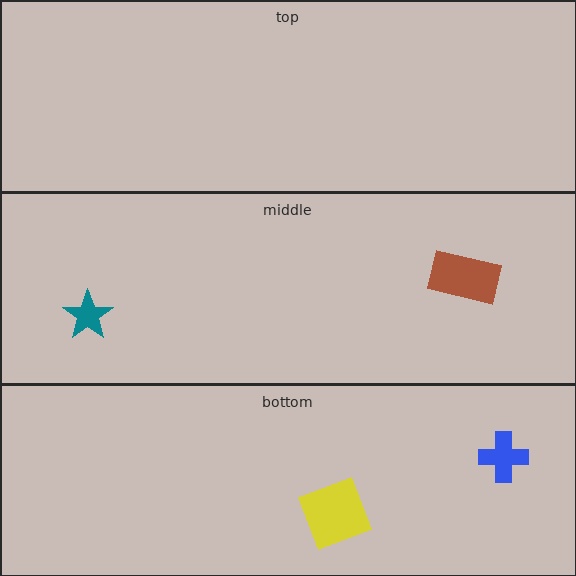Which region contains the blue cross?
The bottom region.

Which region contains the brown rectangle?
The middle region.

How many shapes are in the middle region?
2.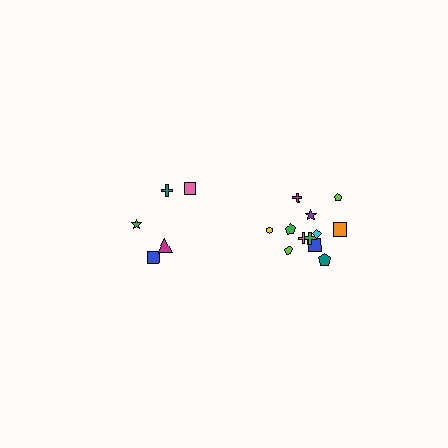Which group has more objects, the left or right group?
The right group.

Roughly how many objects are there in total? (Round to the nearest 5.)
Roughly 15 objects in total.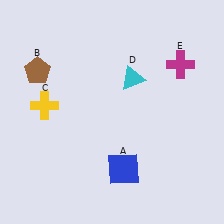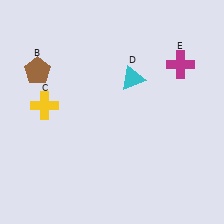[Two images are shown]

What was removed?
The blue square (A) was removed in Image 2.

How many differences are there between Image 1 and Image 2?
There is 1 difference between the two images.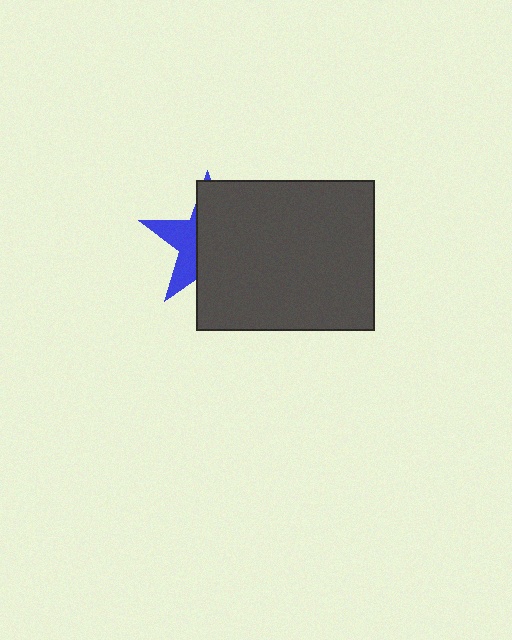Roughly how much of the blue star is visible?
A small part of it is visible (roughly 34%).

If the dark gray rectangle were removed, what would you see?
You would see the complete blue star.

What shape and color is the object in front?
The object in front is a dark gray rectangle.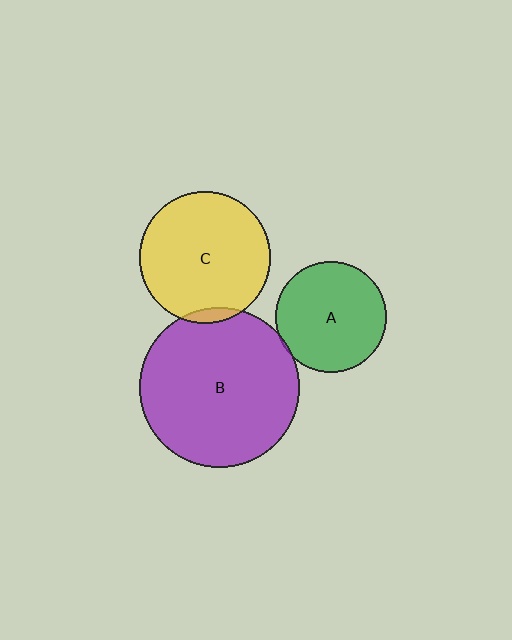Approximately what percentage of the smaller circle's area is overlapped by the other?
Approximately 5%.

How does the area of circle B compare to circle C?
Approximately 1.5 times.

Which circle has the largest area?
Circle B (purple).